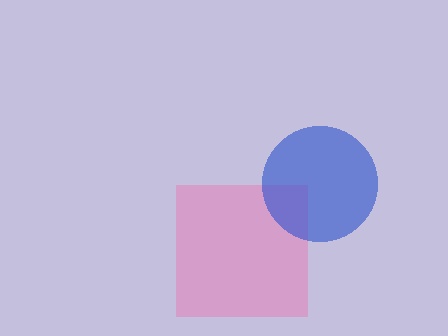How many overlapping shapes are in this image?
There are 2 overlapping shapes in the image.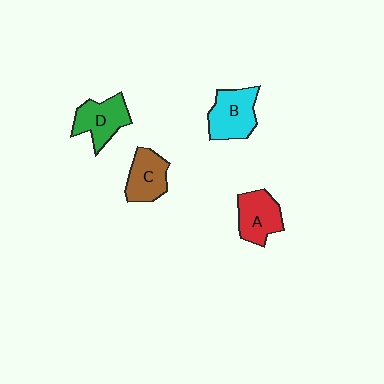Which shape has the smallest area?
Shape C (brown).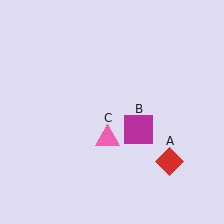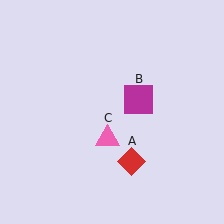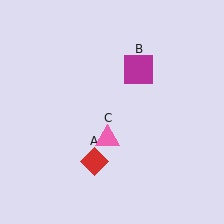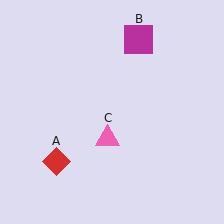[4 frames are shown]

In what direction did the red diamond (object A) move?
The red diamond (object A) moved left.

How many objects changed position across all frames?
2 objects changed position: red diamond (object A), magenta square (object B).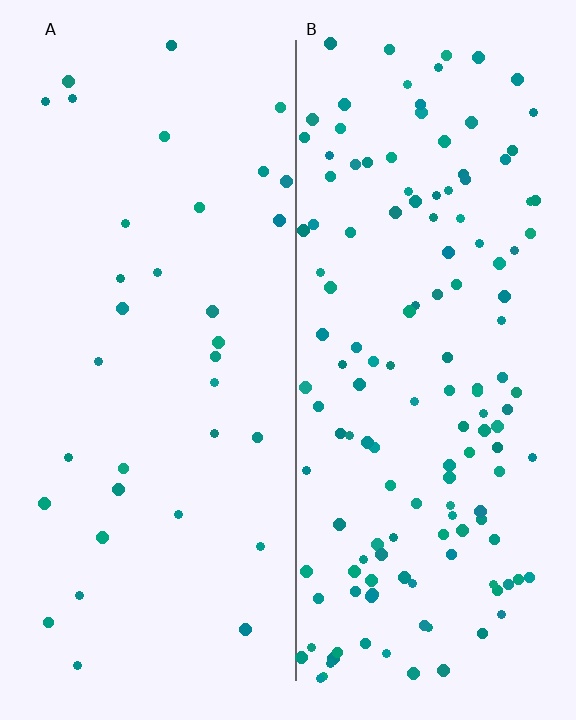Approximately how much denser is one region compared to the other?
Approximately 4.2× — region B over region A.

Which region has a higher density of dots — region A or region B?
B (the right).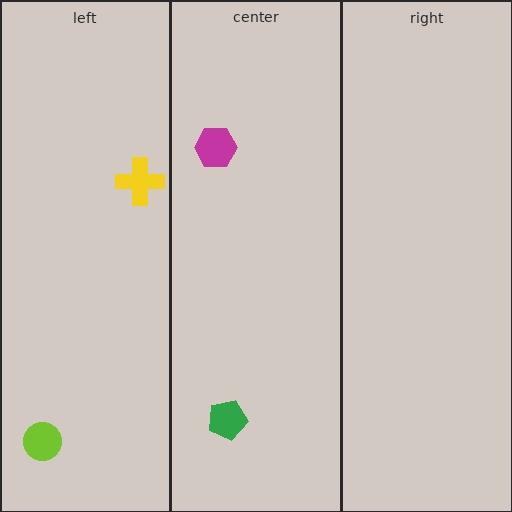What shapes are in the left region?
The yellow cross, the lime circle.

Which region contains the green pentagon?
The center region.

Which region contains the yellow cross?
The left region.